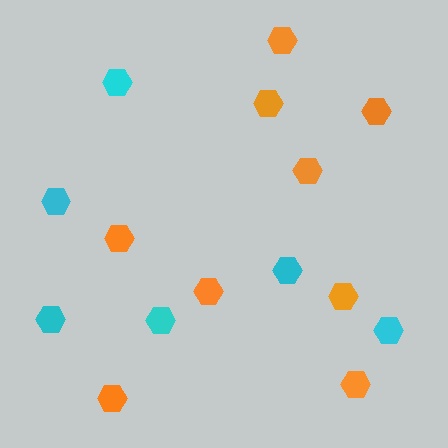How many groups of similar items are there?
There are 2 groups: one group of cyan hexagons (6) and one group of orange hexagons (9).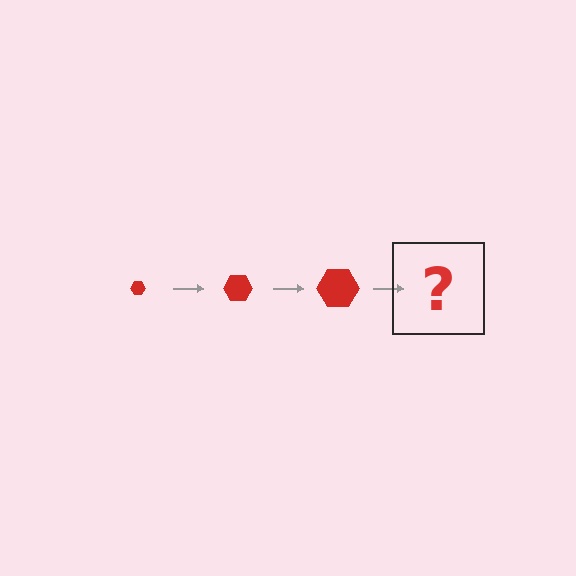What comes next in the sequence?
The next element should be a red hexagon, larger than the previous one.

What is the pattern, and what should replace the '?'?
The pattern is that the hexagon gets progressively larger each step. The '?' should be a red hexagon, larger than the previous one.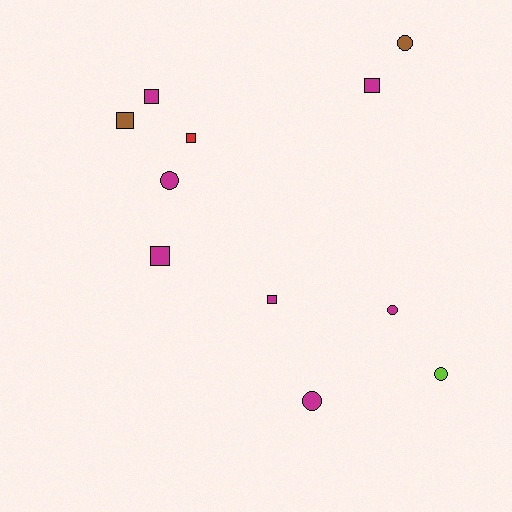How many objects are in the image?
There are 11 objects.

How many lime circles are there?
There is 1 lime circle.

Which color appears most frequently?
Magenta, with 7 objects.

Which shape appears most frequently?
Square, with 6 objects.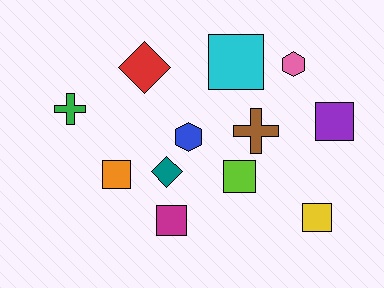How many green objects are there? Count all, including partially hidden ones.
There is 1 green object.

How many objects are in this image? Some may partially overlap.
There are 12 objects.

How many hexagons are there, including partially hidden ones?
There are 2 hexagons.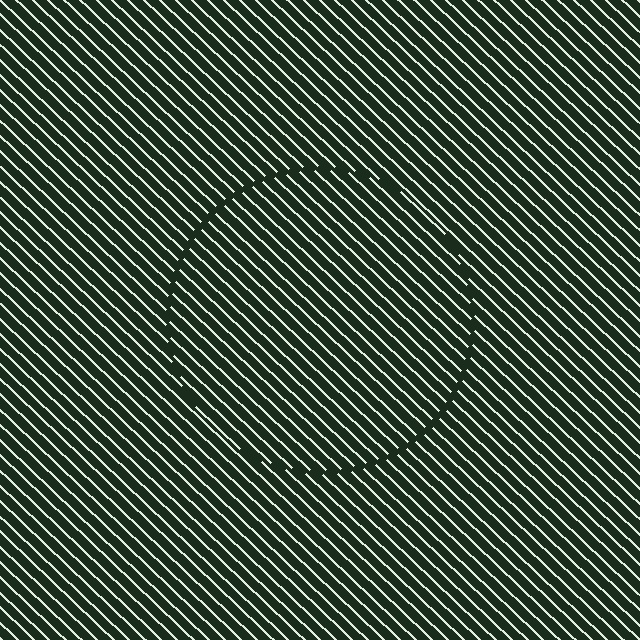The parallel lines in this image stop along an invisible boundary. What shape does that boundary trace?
An illusory circle. The interior of the shape contains the same grating, shifted by half a period — the contour is defined by the phase discontinuity where line-ends from the inner and outer gratings abut.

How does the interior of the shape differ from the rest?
The interior of the shape contains the same grating, shifted by half a period — the contour is defined by the phase discontinuity where line-ends from the inner and outer gratings abut.